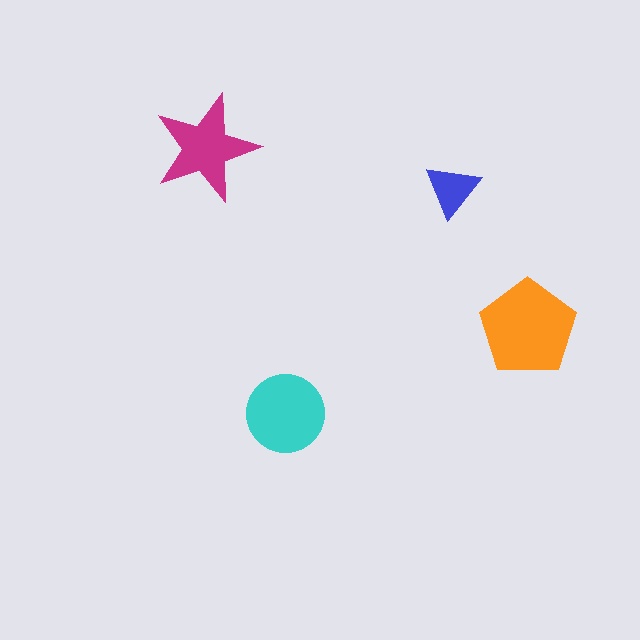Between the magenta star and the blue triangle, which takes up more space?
The magenta star.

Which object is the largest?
The orange pentagon.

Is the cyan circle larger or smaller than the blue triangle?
Larger.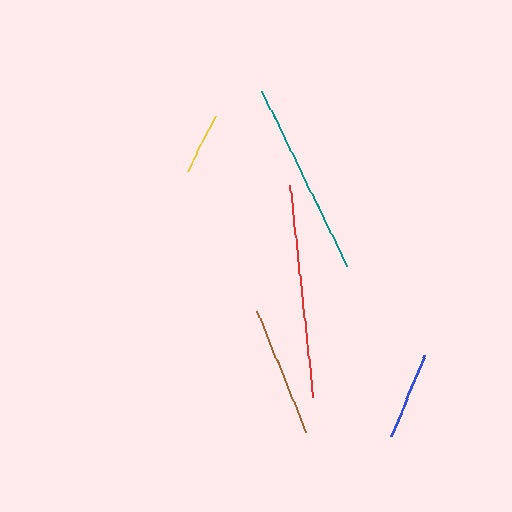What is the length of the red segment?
The red segment is approximately 213 pixels long.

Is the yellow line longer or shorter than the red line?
The red line is longer than the yellow line.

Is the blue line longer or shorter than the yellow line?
The blue line is longer than the yellow line.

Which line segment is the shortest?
The yellow line is the shortest at approximately 61 pixels.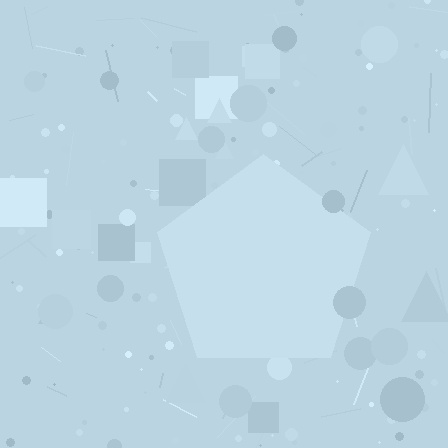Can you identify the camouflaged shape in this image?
The camouflaged shape is a pentagon.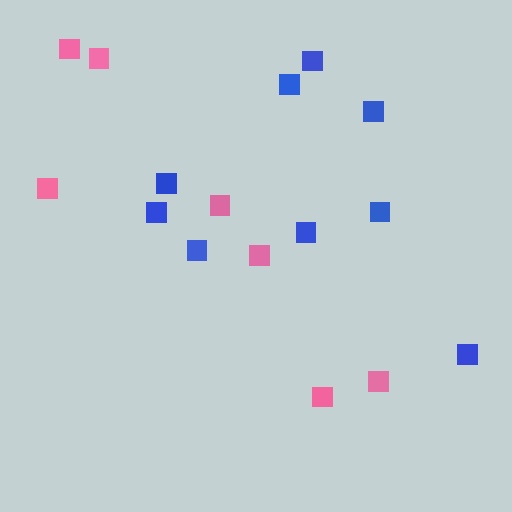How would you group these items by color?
There are 2 groups: one group of pink squares (7) and one group of blue squares (9).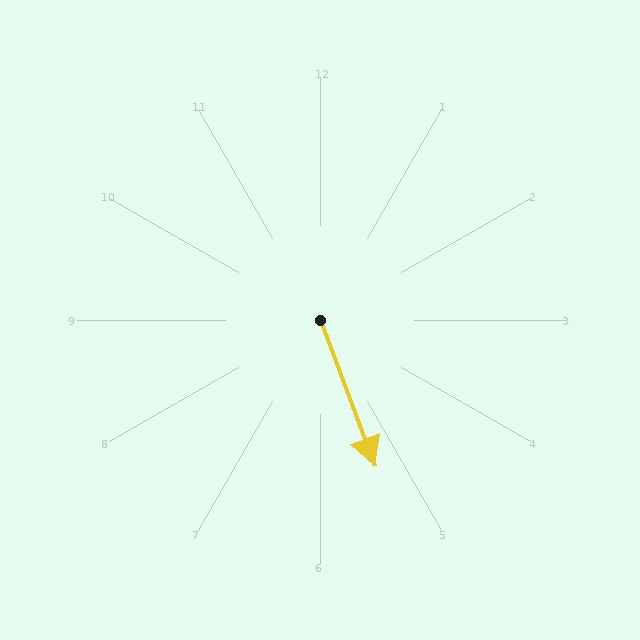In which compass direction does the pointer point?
South.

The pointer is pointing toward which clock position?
Roughly 5 o'clock.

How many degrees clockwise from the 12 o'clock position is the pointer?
Approximately 159 degrees.